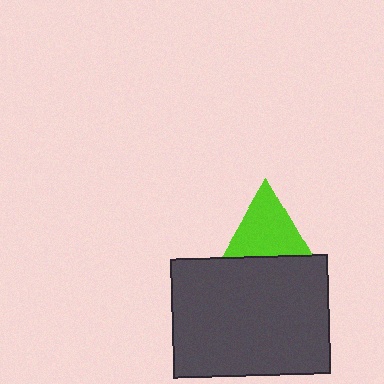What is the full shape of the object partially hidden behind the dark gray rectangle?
The partially hidden object is a lime triangle.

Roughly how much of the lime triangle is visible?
About half of it is visible (roughly 58%).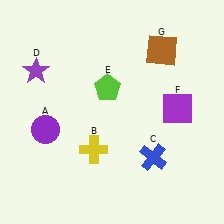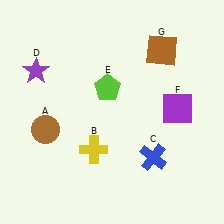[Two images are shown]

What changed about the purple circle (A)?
In Image 1, A is purple. In Image 2, it changed to brown.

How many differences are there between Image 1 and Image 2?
There is 1 difference between the two images.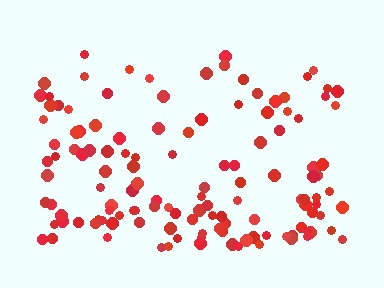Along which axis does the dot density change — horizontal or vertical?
Vertical.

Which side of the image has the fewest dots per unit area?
The top.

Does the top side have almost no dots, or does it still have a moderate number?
Still a moderate number, just noticeably fewer than the bottom.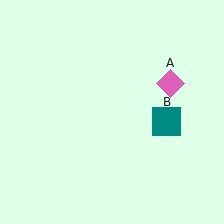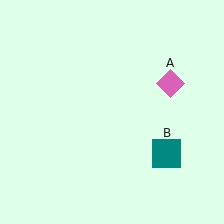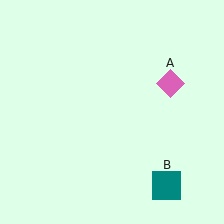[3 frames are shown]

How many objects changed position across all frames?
1 object changed position: teal square (object B).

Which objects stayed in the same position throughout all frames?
Pink diamond (object A) remained stationary.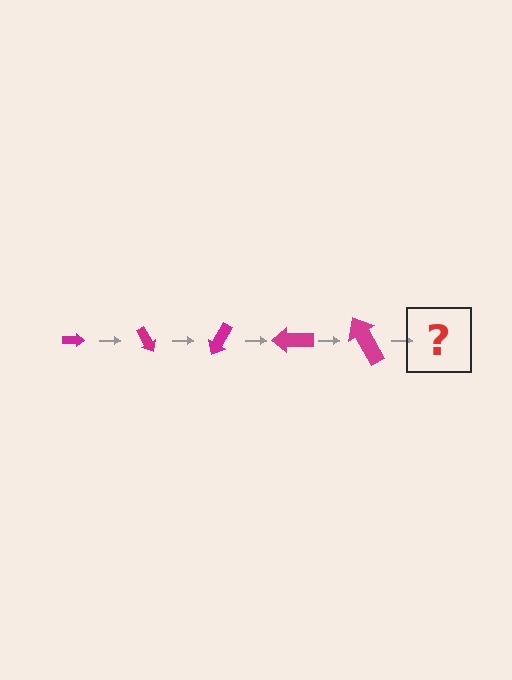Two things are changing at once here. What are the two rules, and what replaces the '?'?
The two rules are that the arrow grows larger each step and it rotates 60 degrees each step. The '?' should be an arrow, larger than the previous one and rotated 300 degrees from the start.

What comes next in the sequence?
The next element should be an arrow, larger than the previous one and rotated 300 degrees from the start.